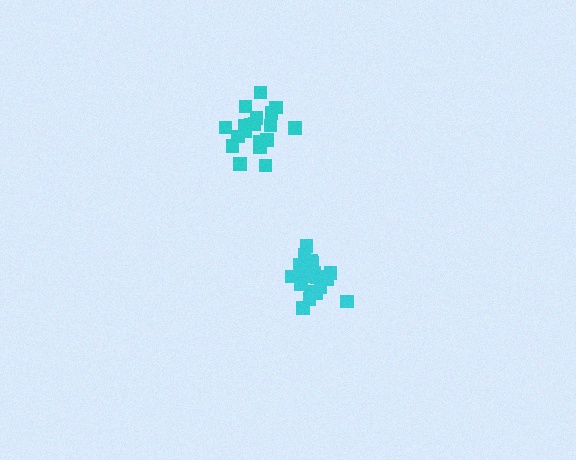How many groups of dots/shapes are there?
There are 2 groups.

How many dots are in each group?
Group 1: 20 dots, Group 2: 19 dots (39 total).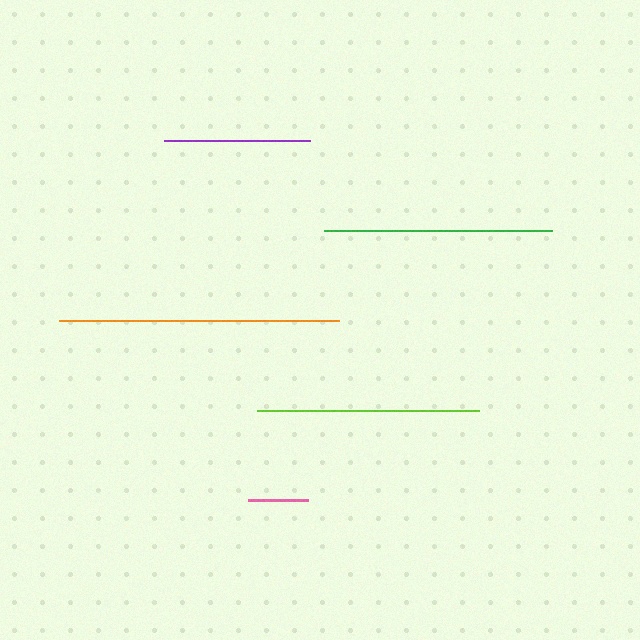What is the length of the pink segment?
The pink segment is approximately 60 pixels long.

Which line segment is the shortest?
The pink line is the shortest at approximately 60 pixels.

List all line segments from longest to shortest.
From longest to shortest: orange, green, lime, purple, pink.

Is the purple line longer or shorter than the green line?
The green line is longer than the purple line.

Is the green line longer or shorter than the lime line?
The green line is longer than the lime line.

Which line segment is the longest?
The orange line is the longest at approximately 280 pixels.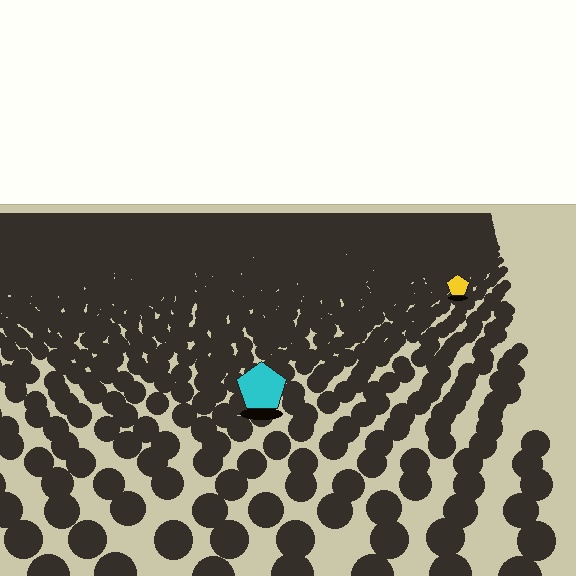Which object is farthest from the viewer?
The yellow pentagon is farthest from the viewer. It appears smaller and the ground texture around it is denser.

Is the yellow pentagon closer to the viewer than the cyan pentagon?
No. The cyan pentagon is closer — you can tell from the texture gradient: the ground texture is coarser near it.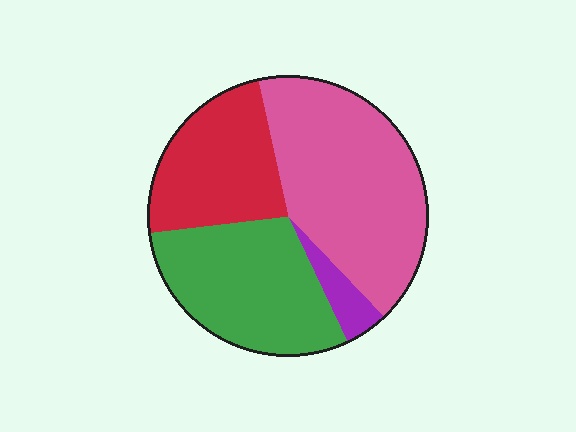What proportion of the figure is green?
Green takes up about one third (1/3) of the figure.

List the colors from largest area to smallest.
From largest to smallest: pink, green, red, purple.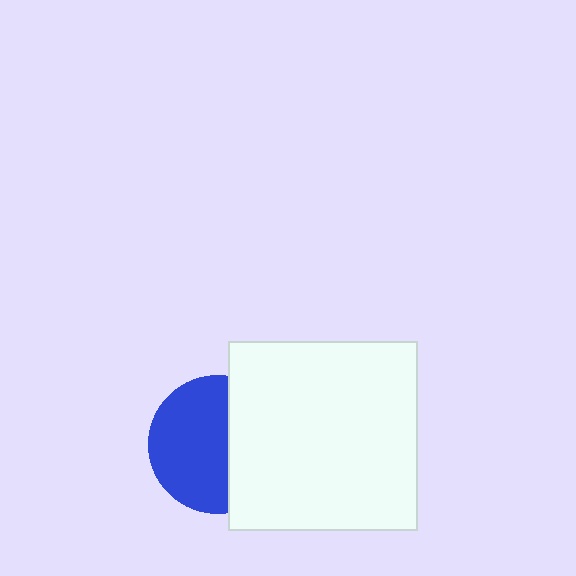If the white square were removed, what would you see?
You would see the complete blue circle.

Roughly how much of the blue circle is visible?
About half of it is visible (roughly 59%).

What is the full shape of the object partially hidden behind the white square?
The partially hidden object is a blue circle.